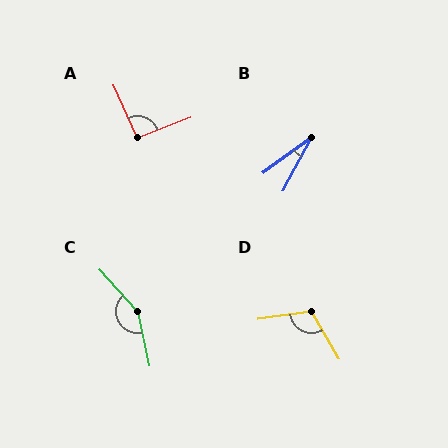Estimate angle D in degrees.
Approximately 113 degrees.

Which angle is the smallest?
B, at approximately 26 degrees.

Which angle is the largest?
C, at approximately 150 degrees.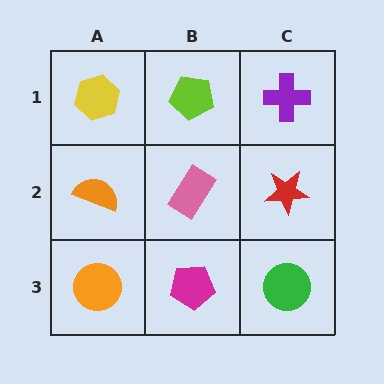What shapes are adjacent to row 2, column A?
A yellow hexagon (row 1, column A), an orange circle (row 3, column A), a pink rectangle (row 2, column B).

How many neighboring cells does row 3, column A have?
2.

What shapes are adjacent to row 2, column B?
A lime pentagon (row 1, column B), a magenta pentagon (row 3, column B), an orange semicircle (row 2, column A), a red star (row 2, column C).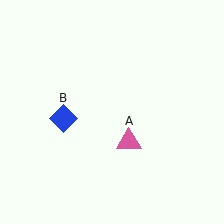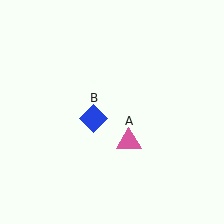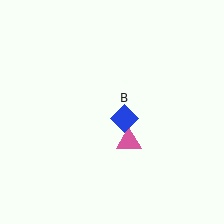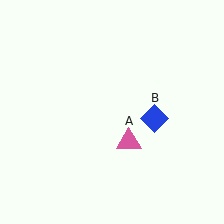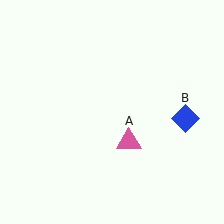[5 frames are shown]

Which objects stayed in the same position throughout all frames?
Pink triangle (object A) remained stationary.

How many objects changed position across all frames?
1 object changed position: blue diamond (object B).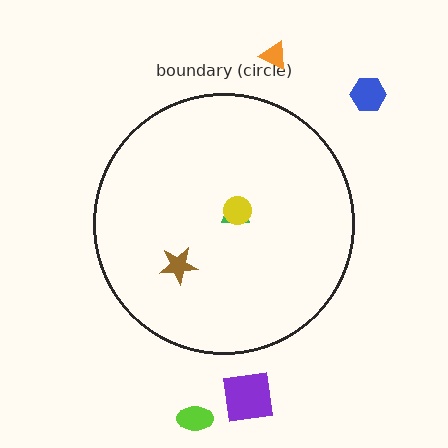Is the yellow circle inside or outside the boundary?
Inside.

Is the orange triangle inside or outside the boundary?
Outside.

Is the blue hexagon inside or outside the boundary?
Outside.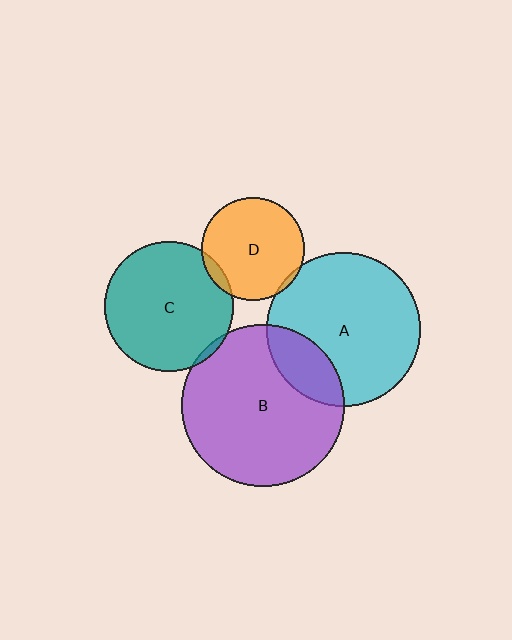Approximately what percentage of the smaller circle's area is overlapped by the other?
Approximately 20%.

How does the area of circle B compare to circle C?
Approximately 1.6 times.